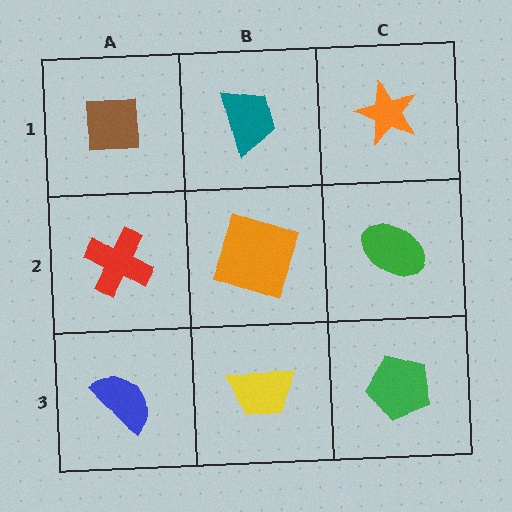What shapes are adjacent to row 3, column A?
A red cross (row 2, column A), a yellow trapezoid (row 3, column B).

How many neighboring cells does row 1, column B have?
3.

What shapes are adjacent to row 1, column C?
A green ellipse (row 2, column C), a teal trapezoid (row 1, column B).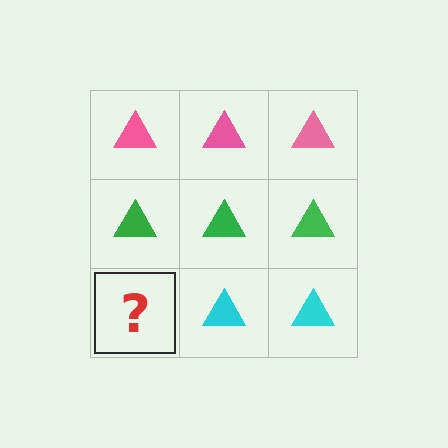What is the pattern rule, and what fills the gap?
The rule is that each row has a consistent color. The gap should be filled with a cyan triangle.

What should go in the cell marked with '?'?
The missing cell should contain a cyan triangle.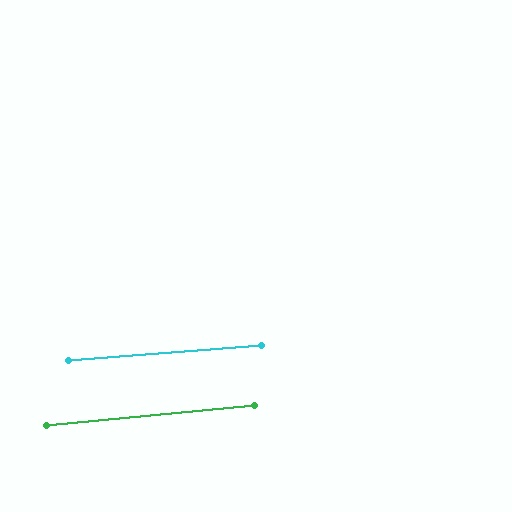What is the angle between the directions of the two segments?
Approximately 1 degree.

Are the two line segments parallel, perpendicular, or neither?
Parallel — their directions differ by only 0.9°.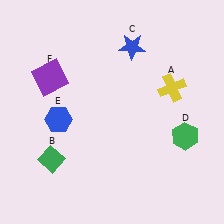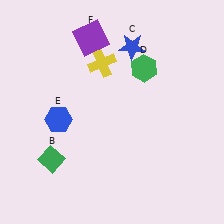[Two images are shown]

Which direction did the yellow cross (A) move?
The yellow cross (A) moved left.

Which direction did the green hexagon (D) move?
The green hexagon (D) moved up.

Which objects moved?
The objects that moved are: the yellow cross (A), the green hexagon (D), the purple square (F).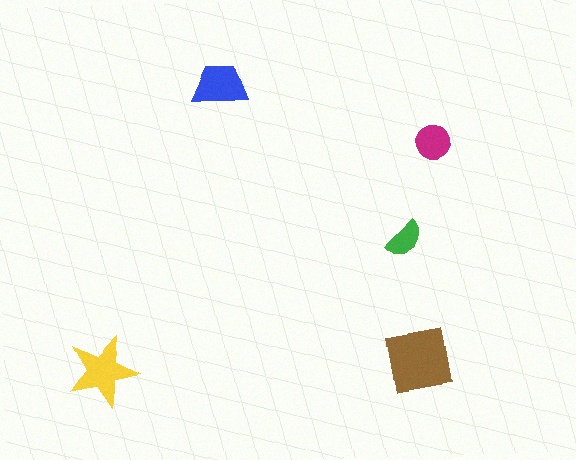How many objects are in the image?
There are 5 objects in the image.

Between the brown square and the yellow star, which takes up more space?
The brown square.